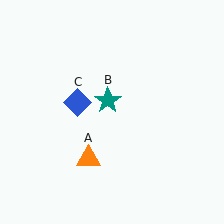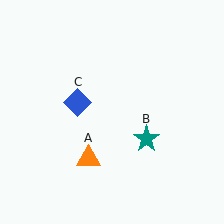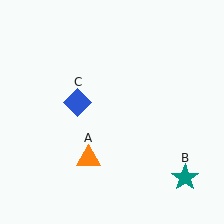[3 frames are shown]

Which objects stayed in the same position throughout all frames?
Orange triangle (object A) and blue diamond (object C) remained stationary.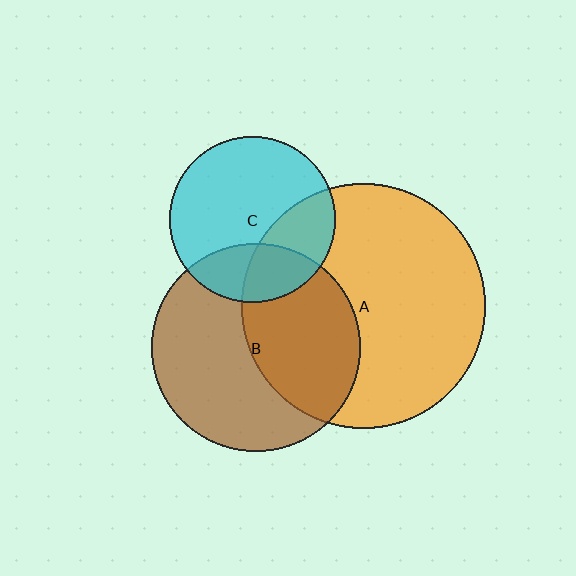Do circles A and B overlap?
Yes.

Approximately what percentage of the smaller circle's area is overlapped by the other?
Approximately 45%.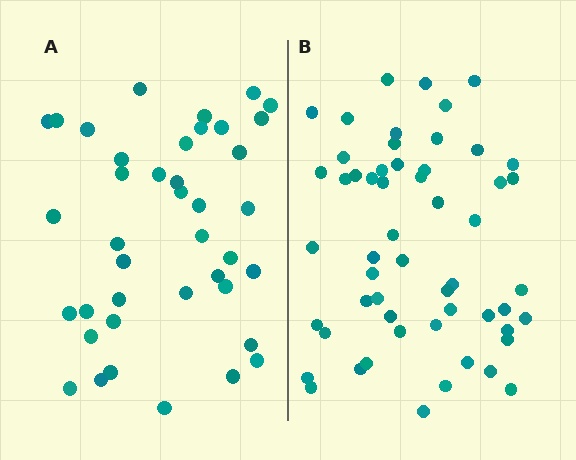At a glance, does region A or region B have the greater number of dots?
Region B (the right region) has more dots.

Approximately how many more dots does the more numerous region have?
Region B has approximately 15 more dots than region A.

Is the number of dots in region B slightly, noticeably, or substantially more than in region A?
Region B has noticeably more, but not dramatically so. The ratio is roughly 1.4 to 1.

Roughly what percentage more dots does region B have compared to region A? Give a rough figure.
About 40% more.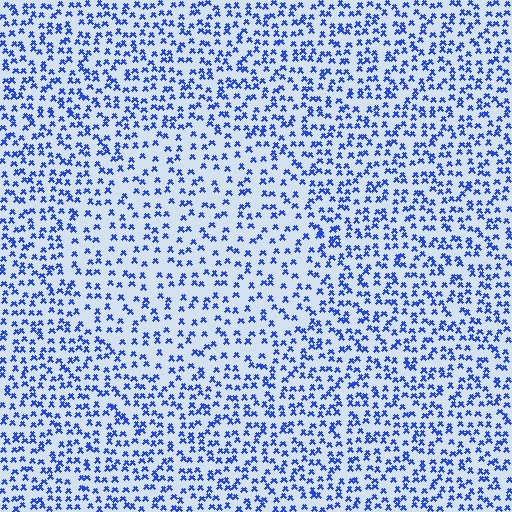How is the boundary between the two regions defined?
The boundary is defined by a change in element density (approximately 1.6x ratio). All elements are the same color, size, and shape.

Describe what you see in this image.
The image contains small blue elements arranged at two different densities. A circle-shaped region is visible where the elements are less densely packed than the surrounding area.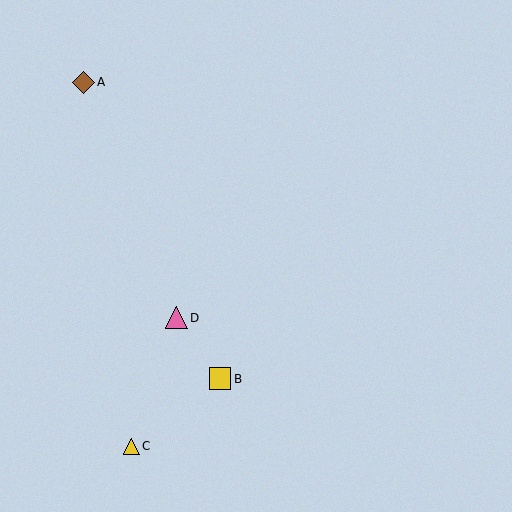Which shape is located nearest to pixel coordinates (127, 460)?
The yellow triangle (labeled C) at (131, 446) is nearest to that location.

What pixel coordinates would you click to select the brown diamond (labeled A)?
Click at (84, 82) to select the brown diamond A.